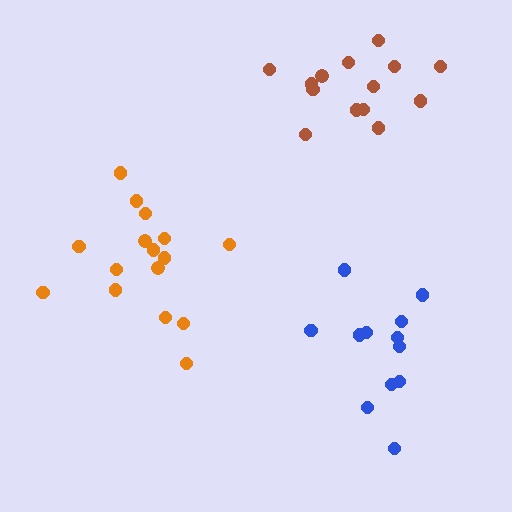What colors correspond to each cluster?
The clusters are colored: orange, brown, blue.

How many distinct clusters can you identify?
There are 3 distinct clusters.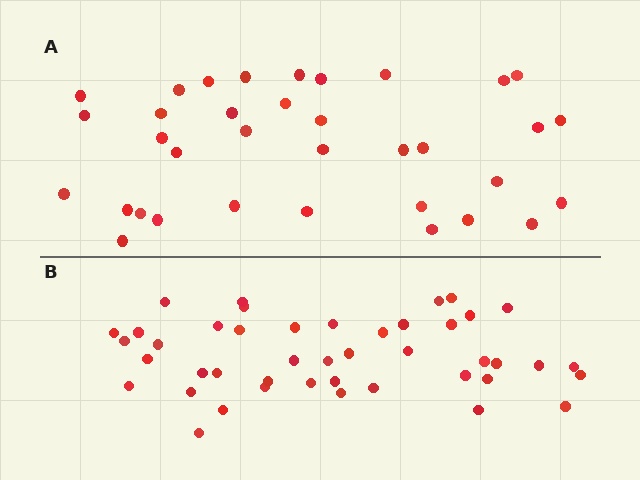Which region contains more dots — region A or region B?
Region B (the bottom region) has more dots.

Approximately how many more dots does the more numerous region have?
Region B has roughly 8 or so more dots than region A.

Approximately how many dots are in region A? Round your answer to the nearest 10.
About 40 dots. (The exact count is 35, which rounds to 40.)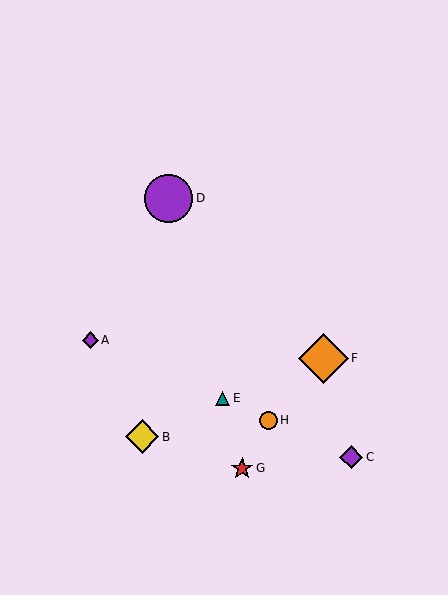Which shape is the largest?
The orange diamond (labeled F) is the largest.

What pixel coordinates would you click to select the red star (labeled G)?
Click at (242, 468) to select the red star G.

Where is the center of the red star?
The center of the red star is at (242, 468).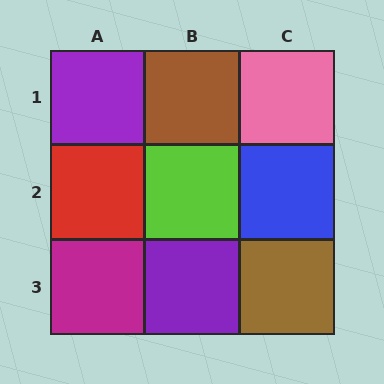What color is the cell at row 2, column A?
Red.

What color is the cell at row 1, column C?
Pink.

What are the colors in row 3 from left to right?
Magenta, purple, brown.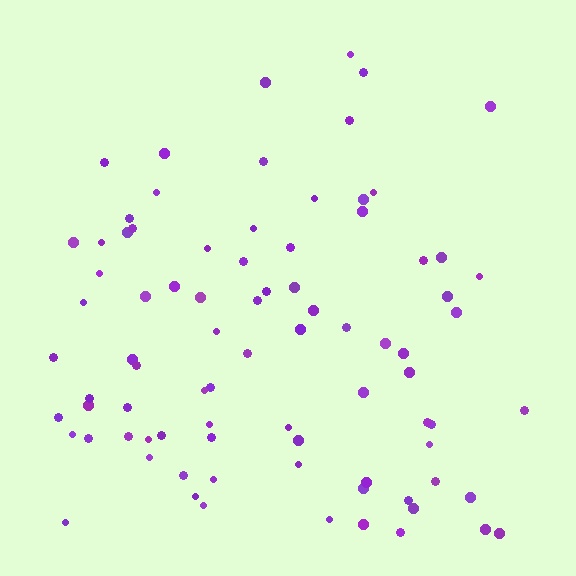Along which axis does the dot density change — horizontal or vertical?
Vertical.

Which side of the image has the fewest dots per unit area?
The top.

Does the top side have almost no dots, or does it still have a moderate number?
Still a moderate number, just noticeably fewer than the bottom.